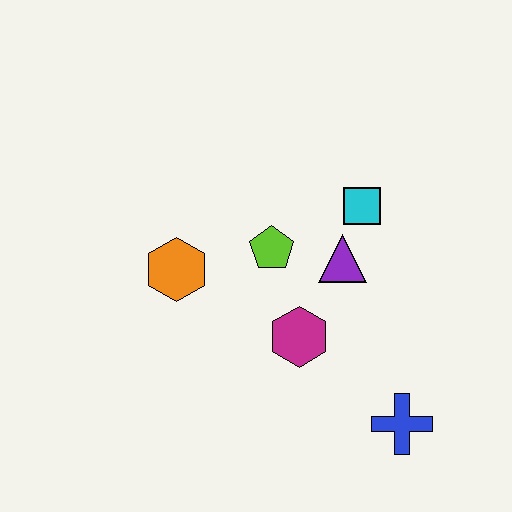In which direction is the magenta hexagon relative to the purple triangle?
The magenta hexagon is below the purple triangle.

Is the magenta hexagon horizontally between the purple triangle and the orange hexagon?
Yes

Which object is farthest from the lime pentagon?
The blue cross is farthest from the lime pentagon.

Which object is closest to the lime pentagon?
The purple triangle is closest to the lime pentagon.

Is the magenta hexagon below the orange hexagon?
Yes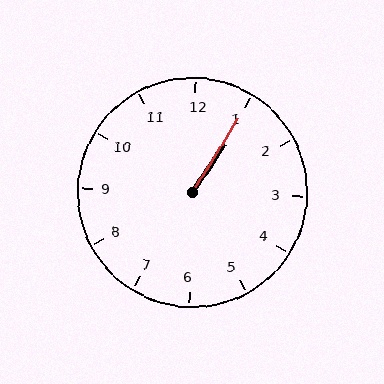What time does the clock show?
1:05.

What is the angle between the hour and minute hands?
Approximately 2 degrees.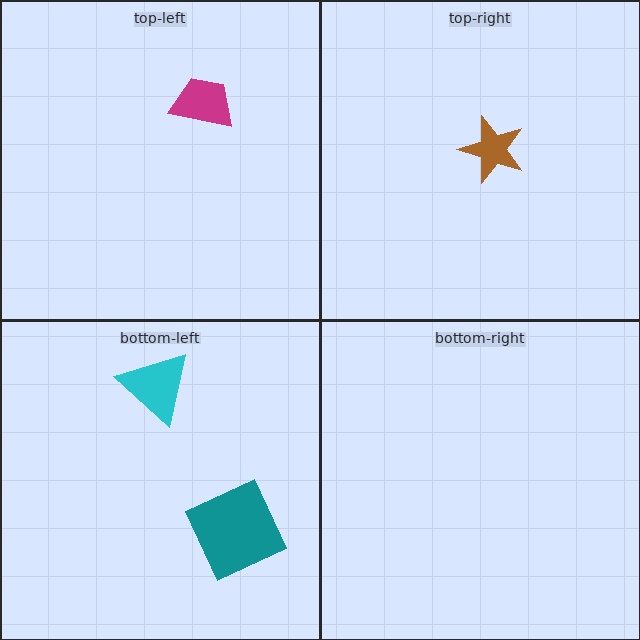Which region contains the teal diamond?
The bottom-left region.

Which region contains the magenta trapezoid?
The top-left region.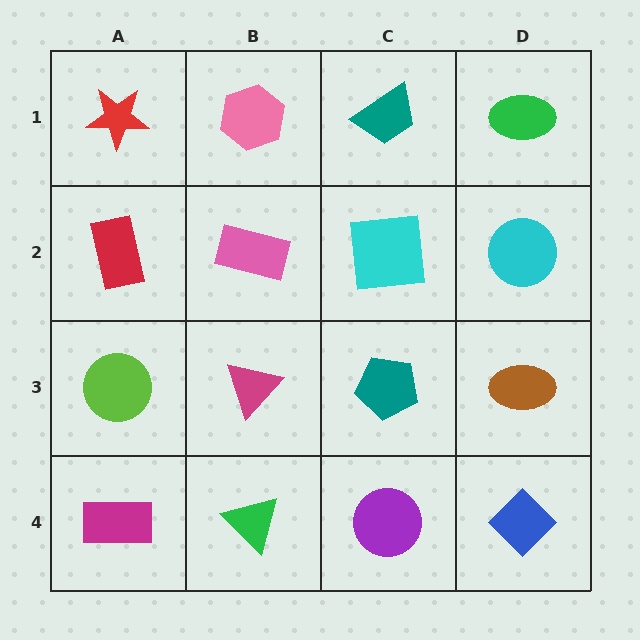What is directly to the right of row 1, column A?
A pink hexagon.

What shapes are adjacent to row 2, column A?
A red star (row 1, column A), a lime circle (row 3, column A), a pink rectangle (row 2, column B).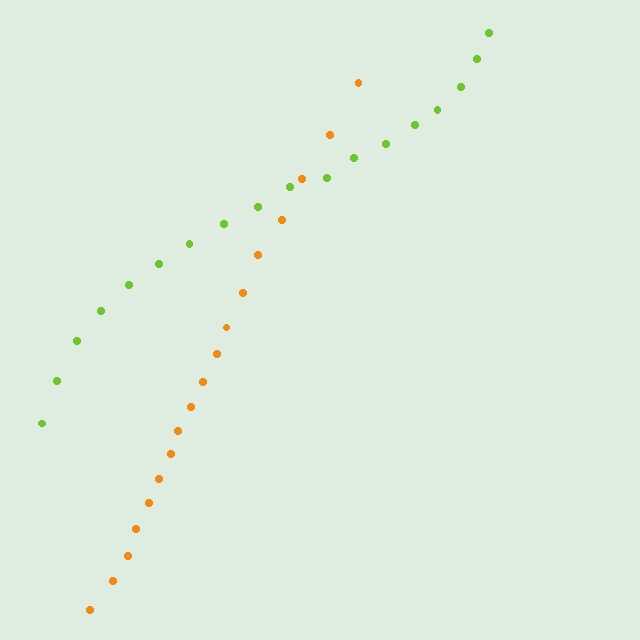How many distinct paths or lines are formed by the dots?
There are 2 distinct paths.